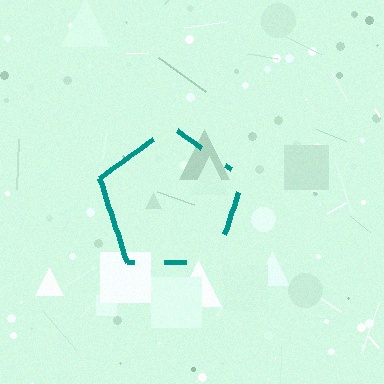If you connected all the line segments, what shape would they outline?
They would outline a pentagon.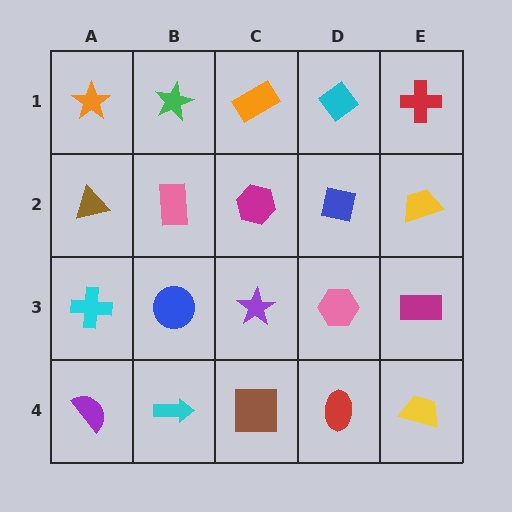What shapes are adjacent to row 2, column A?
An orange star (row 1, column A), a cyan cross (row 3, column A), a pink rectangle (row 2, column B).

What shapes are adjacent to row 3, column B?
A pink rectangle (row 2, column B), a cyan arrow (row 4, column B), a cyan cross (row 3, column A), a purple star (row 3, column C).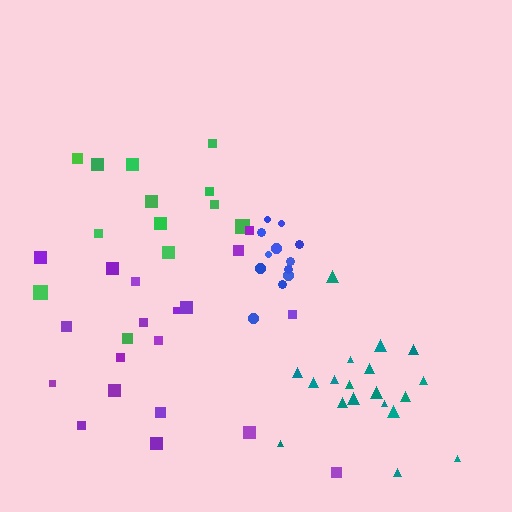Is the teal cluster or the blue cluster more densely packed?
Blue.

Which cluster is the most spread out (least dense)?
Purple.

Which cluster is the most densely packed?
Blue.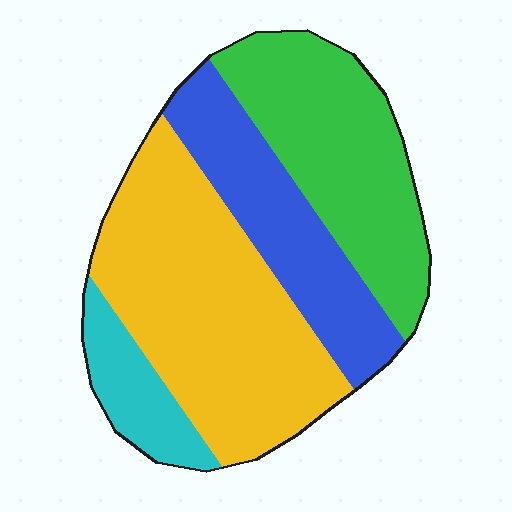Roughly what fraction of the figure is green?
Green covers 28% of the figure.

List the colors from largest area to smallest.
From largest to smallest: yellow, green, blue, cyan.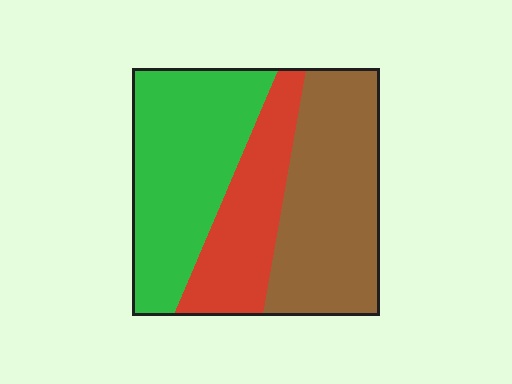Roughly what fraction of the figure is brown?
Brown takes up about three eighths (3/8) of the figure.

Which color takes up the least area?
Red, at roughly 25%.